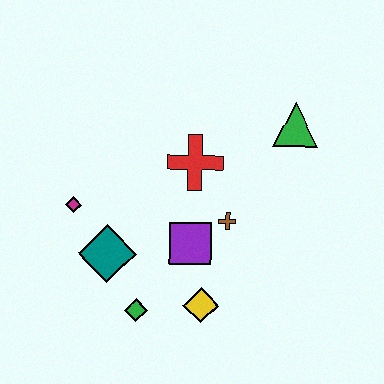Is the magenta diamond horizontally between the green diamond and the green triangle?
No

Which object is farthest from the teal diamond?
The green triangle is farthest from the teal diamond.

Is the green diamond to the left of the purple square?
Yes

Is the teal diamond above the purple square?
No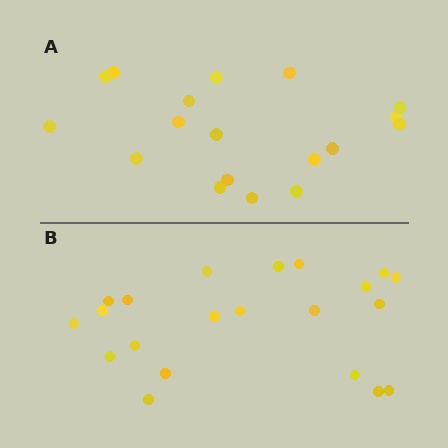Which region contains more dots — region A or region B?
Region B (the bottom region) has more dots.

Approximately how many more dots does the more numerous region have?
Region B has just a few more — roughly 2 or 3 more dots than region A.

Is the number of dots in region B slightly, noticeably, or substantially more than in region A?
Region B has only slightly more — the two regions are fairly close. The ratio is roughly 1.2 to 1.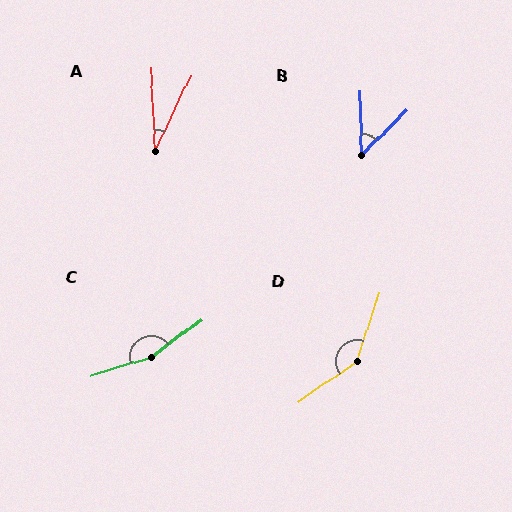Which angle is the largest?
C, at approximately 160 degrees.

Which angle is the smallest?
A, at approximately 28 degrees.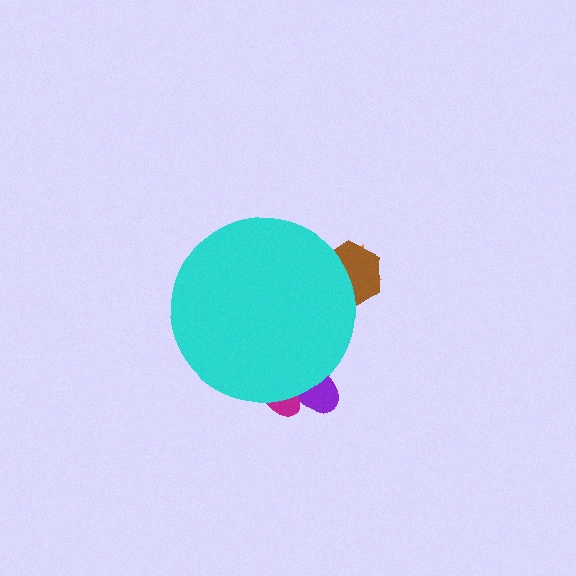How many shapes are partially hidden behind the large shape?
4 shapes are partially hidden.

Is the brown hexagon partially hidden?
Yes, the brown hexagon is partially hidden behind the cyan circle.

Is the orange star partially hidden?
Yes, the orange star is partially hidden behind the cyan circle.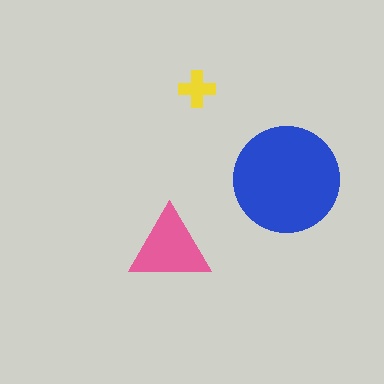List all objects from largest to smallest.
The blue circle, the pink triangle, the yellow cross.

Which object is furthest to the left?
The pink triangle is leftmost.